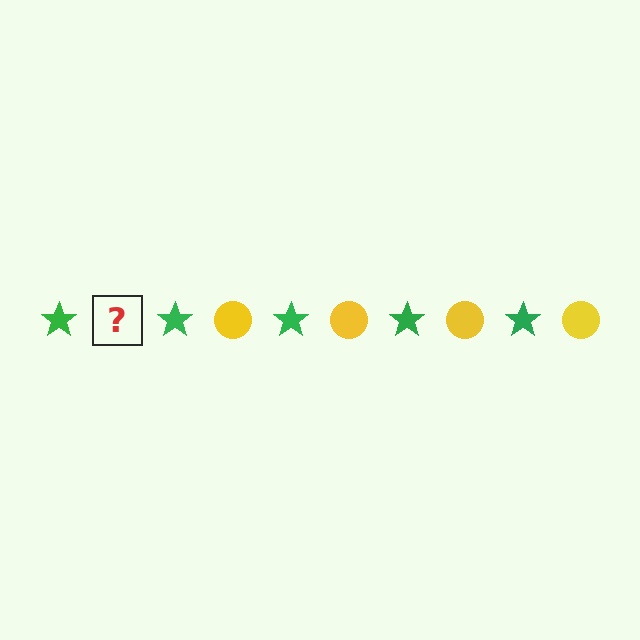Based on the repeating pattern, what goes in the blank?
The blank should be a yellow circle.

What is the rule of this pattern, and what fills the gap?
The rule is that the pattern alternates between green star and yellow circle. The gap should be filled with a yellow circle.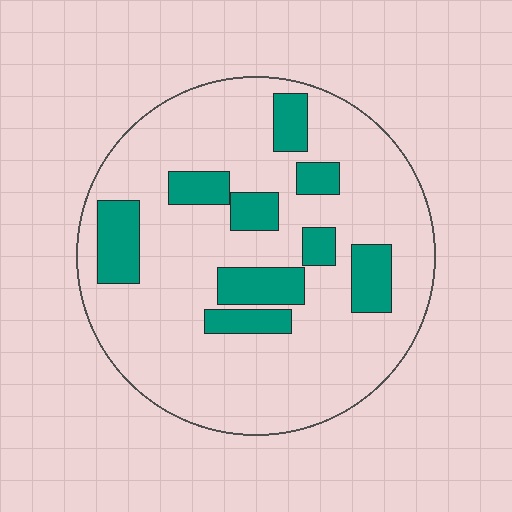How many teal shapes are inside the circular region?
9.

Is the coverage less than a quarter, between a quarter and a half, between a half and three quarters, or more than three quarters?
Less than a quarter.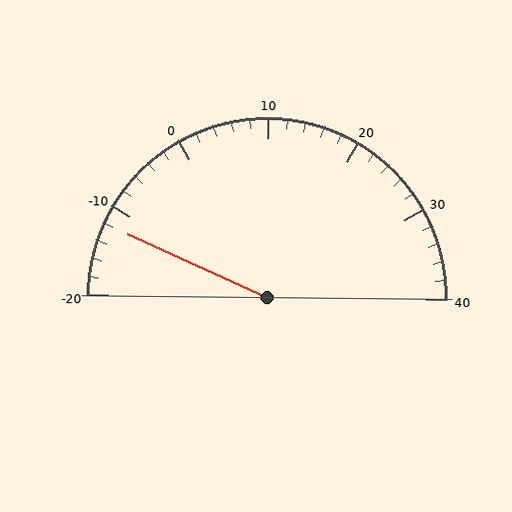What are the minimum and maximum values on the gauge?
The gauge ranges from -20 to 40.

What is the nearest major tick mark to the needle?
The nearest major tick mark is -10.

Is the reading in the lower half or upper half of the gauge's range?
The reading is in the lower half of the range (-20 to 40).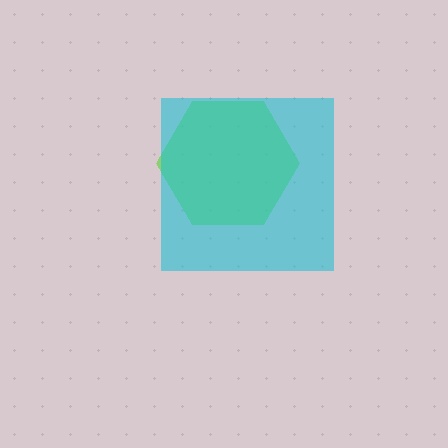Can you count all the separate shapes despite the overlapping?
Yes, there are 2 separate shapes.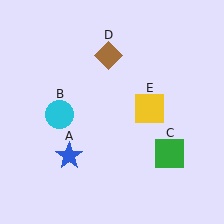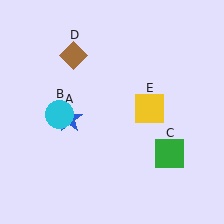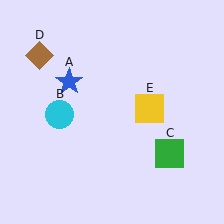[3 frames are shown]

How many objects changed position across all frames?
2 objects changed position: blue star (object A), brown diamond (object D).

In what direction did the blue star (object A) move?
The blue star (object A) moved up.